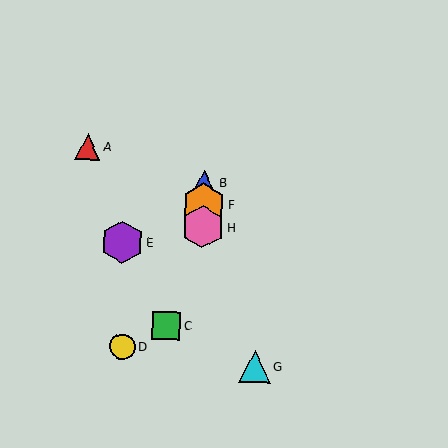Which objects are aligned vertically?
Objects B, F, H are aligned vertically.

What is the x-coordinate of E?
Object E is at x≈122.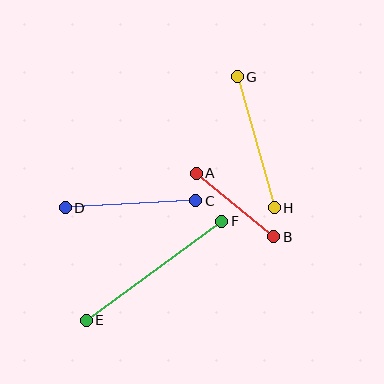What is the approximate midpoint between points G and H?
The midpoint is at approximately (256, 142) pixels.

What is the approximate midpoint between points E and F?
The midpoint is at approximately (154, 271) pixels.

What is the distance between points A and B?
The distance is approximately 100 pixels.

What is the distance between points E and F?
The distance is approximately 168 pixels.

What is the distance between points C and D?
The distance is approximately 130 pixels.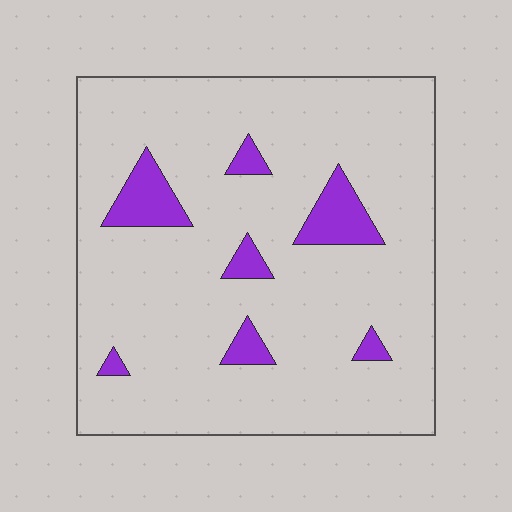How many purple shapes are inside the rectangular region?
7.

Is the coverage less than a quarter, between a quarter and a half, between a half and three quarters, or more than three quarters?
Less than a quarter.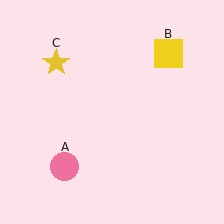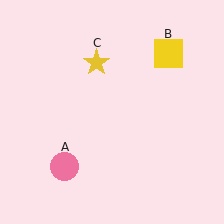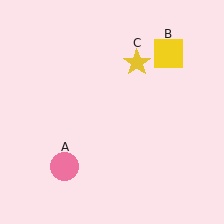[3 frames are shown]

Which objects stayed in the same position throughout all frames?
Pink circle (object A) and yellow square (object B) remained stationary.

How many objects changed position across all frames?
1 object changed position: yellow star (object C).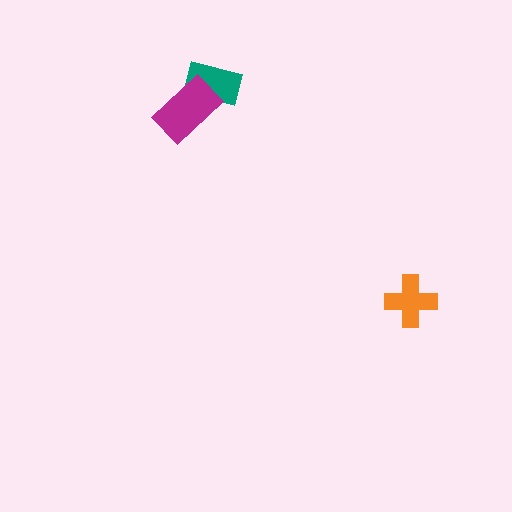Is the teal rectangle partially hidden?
Yes, it is partially covered by another shape.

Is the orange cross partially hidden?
No, no other shape covers it.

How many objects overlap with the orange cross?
0 objects overlap with the orange cross.